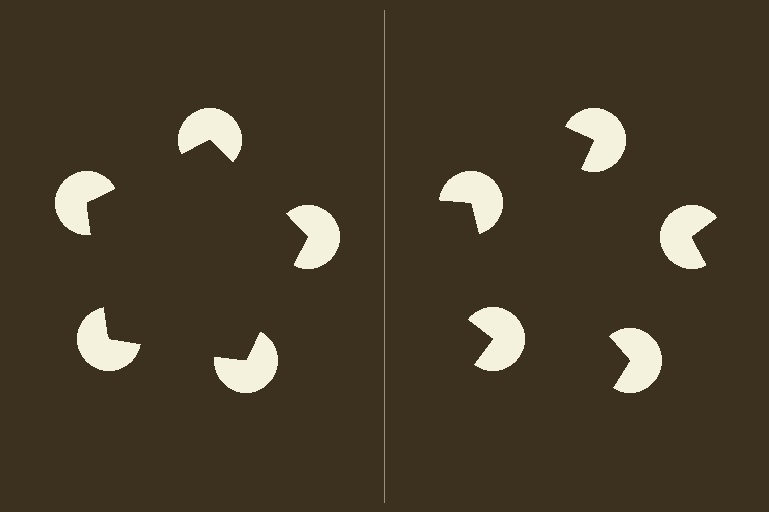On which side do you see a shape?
An illusory pentagon appears on the left side. On the right side the wedge cuts are rotated, so no coherent shape forms.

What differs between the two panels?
The pac-man discs are positioned identically on both sides; only the wedge orientations differ. On the left they align to a pentagon; on the right they are misaligned.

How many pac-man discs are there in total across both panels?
10 — 5 on each side.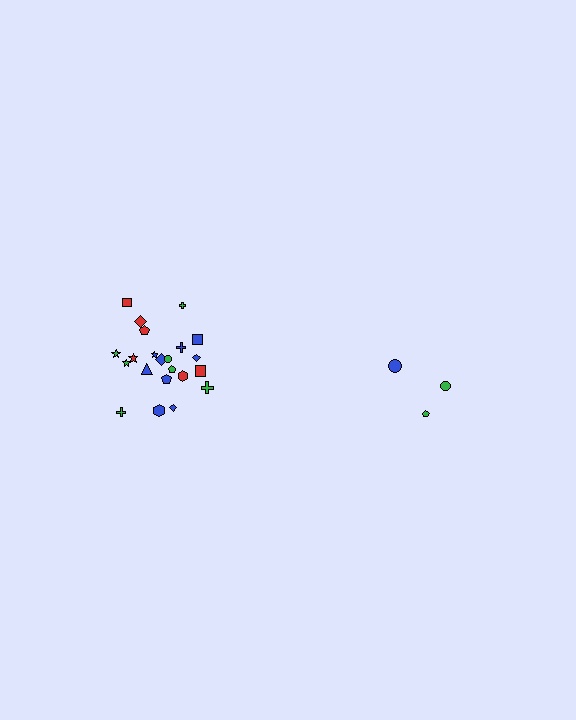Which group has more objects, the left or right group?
The left group.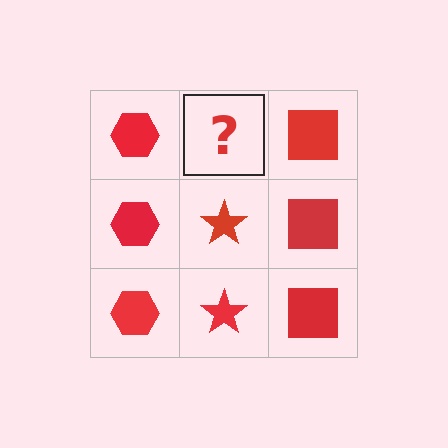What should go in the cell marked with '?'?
The missing cell should contain a red star.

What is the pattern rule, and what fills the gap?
The rule is that each column has a consistent shape. The gap should be filled with a red star.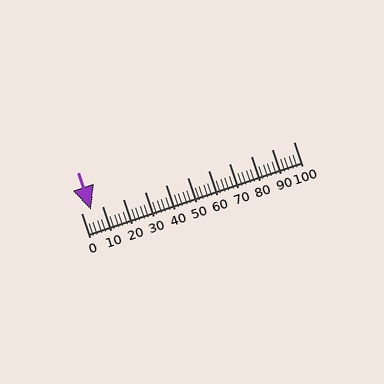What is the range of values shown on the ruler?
The ruler shows values from 0 to 100.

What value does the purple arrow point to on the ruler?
The purple arrow points to approximately 5.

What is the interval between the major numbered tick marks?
The major tick marks are spaced 10 units apart.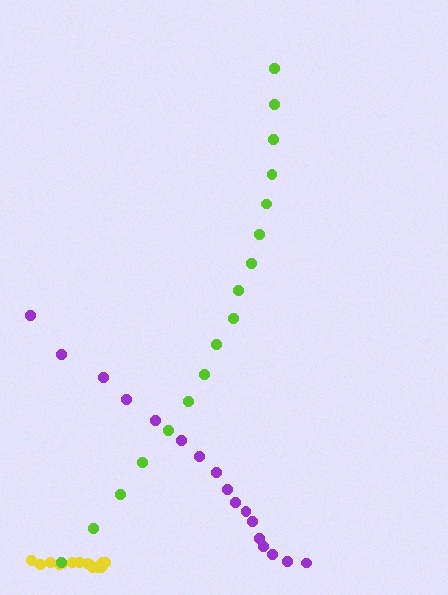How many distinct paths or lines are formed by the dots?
There are 3 distinct paths.